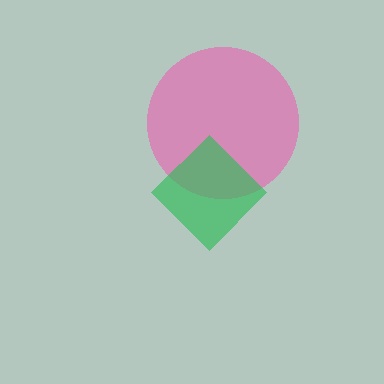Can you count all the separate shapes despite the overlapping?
Yes, there are 2 separate shapes.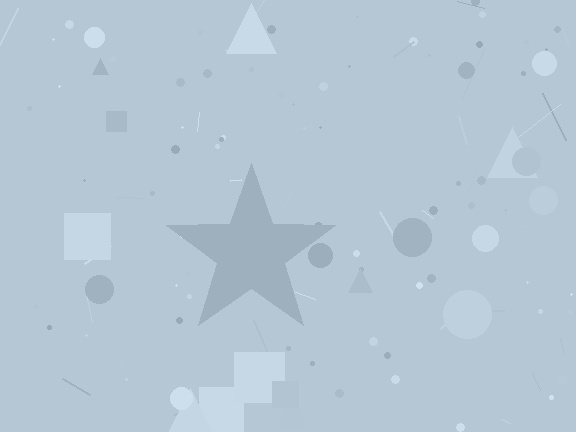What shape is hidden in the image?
A star is hidden in the image.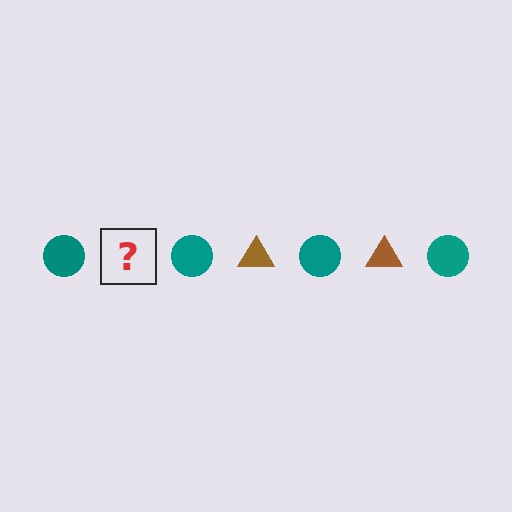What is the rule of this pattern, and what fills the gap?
The rule is that the pattern alternates between teal circle and brown triangle. The gap should be filled with a brown triangle.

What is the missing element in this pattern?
The missing element is a brown triangle.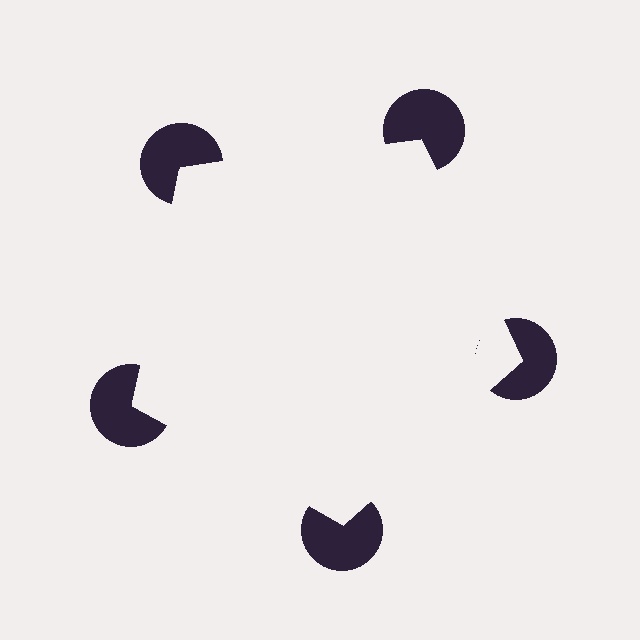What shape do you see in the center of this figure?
An illusory pentagon — its edges are inferred from the aligned wedge cuts in the pac-man discs, not physically drawn.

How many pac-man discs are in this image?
There are 5 — one at each vertex of the illusory pentagon.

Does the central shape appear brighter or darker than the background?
It typically appears slightly brighter than the background, even though no actual brightness change is drawn.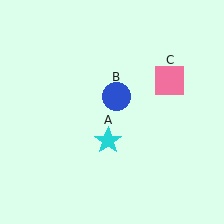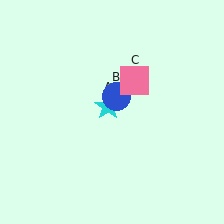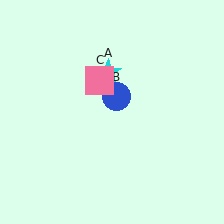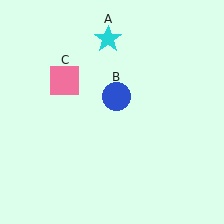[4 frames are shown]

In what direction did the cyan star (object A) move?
The cyan star (object A) moved up.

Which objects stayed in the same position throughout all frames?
Blue circle (object B) remained stationary.